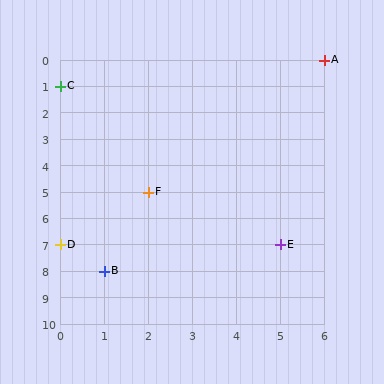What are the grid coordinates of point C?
Point C is at grid coordinates (0, 1).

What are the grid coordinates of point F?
Point F is at grid coordinates (2, 5).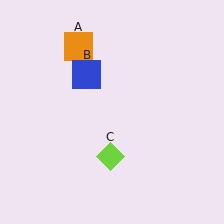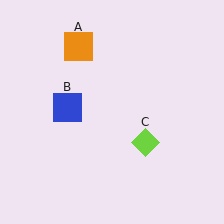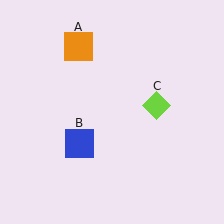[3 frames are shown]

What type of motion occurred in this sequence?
The blue square (object B), lime diamond (object C) rotated counterclockwise around the center of the scene.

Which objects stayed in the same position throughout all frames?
Orange square (object A) remained stationary.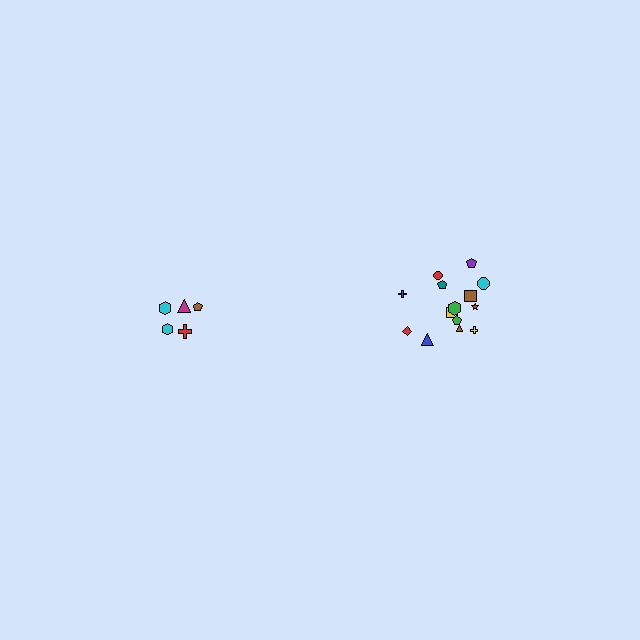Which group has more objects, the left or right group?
The right group.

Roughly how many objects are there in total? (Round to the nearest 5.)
Roughly 20 objects in total.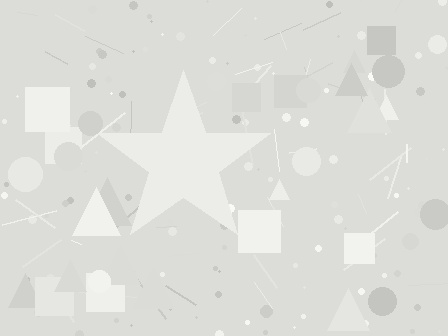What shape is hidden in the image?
A star is hidden in the image.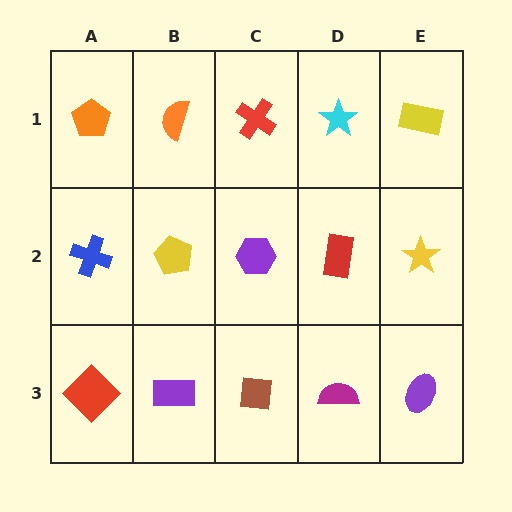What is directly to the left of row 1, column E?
A cyan star.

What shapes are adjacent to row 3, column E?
A yellow star (row 2, column E), a magenta semicircle (row 3, column D).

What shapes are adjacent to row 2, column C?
A red cross (row 1, column C), a brown square (row 3, column C), a yellow pentagon (row 2, column B), a red rectangle (row 2, column D).